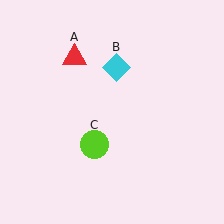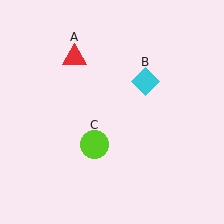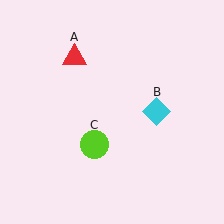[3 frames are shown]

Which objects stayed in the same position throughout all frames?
Red triangle (object A) and lime circle (object C) remained stationary.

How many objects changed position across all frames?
1 object changed position: cyan diamond (object B).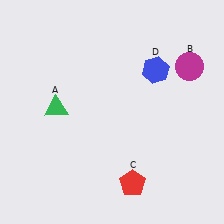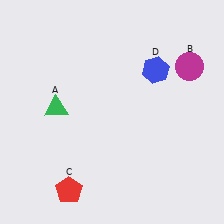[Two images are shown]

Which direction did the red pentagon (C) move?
The red pentagon (C) moved left.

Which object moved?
The red pentagon (C) moved left.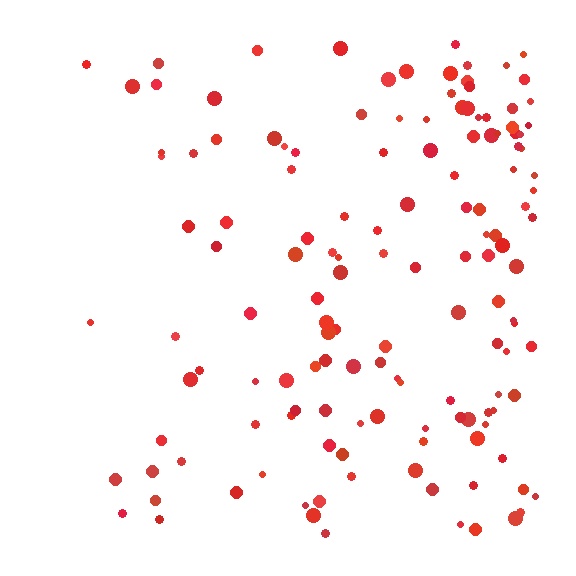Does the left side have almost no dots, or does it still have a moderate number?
Still a moderate number, just noticeably fewer than the right.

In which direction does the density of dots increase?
From left to right, with the right side densest.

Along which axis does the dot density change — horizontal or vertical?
Horizontal.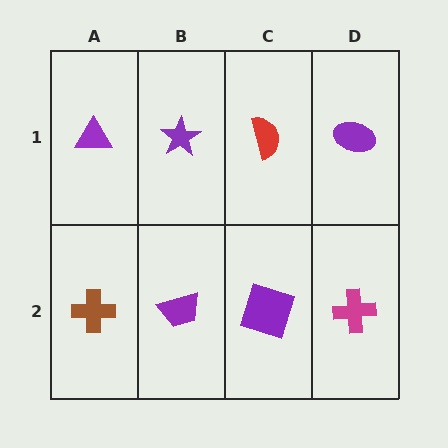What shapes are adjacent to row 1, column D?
A magenta cross (row 2, column D), a red semicircle (row 1, column C).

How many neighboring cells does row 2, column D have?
2.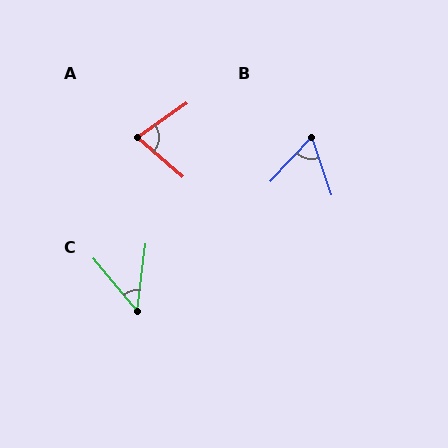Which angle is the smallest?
C, at approximately 47 degrees.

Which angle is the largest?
A, at approximately 76 degrees.